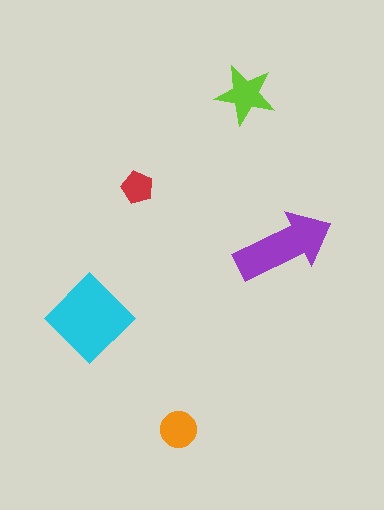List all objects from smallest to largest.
The red pentagon, the orange circle, the lime star, the purple arrow, the cyan diamond.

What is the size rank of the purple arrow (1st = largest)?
2nd.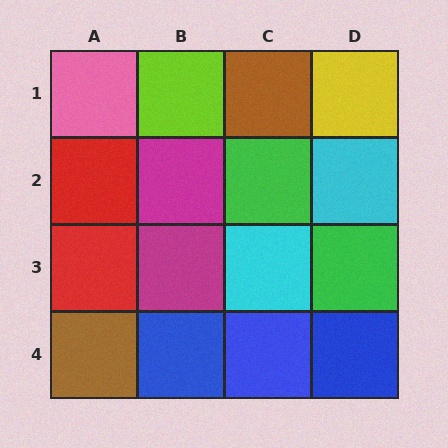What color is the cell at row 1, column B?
Lime.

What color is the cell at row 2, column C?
Green.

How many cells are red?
2 cells are red.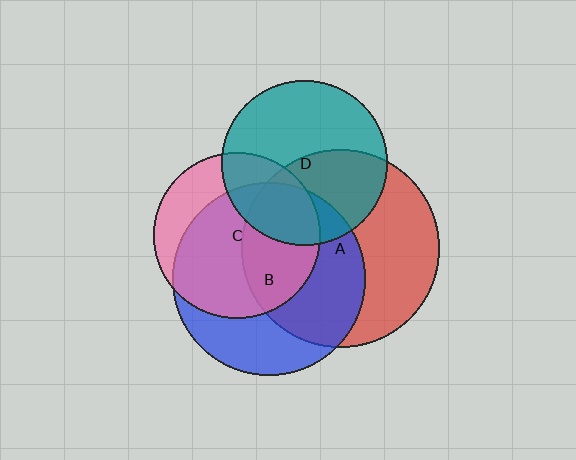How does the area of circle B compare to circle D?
Approximately 1.4 times.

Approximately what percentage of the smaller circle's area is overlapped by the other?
Approximately 40%.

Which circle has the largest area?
Circle A (red).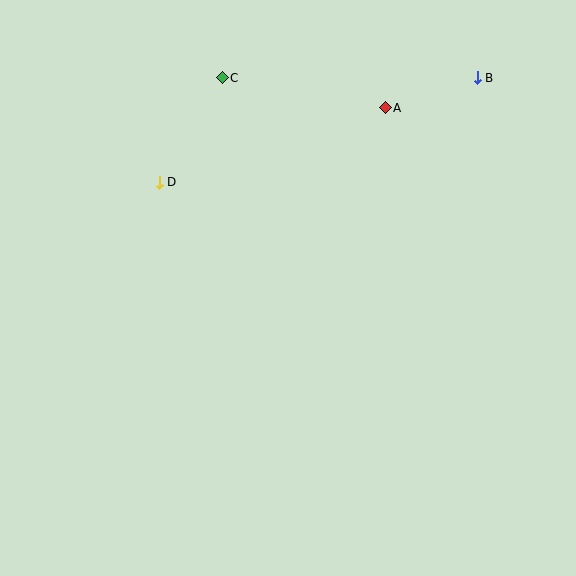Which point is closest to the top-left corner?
Point C is closest to the top-left corner.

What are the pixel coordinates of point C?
Point C is at (222, 78).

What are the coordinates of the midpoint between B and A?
The midpoint between B and A is at (431, 93).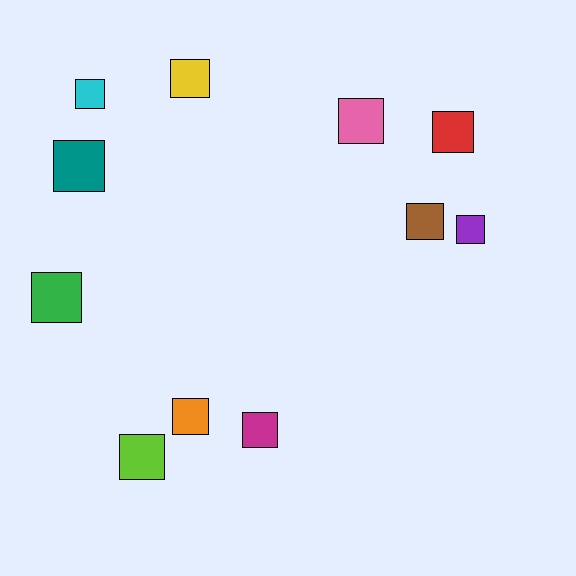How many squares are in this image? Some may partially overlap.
There are 11 squares.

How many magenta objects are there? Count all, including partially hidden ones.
There is 1 magenta object.